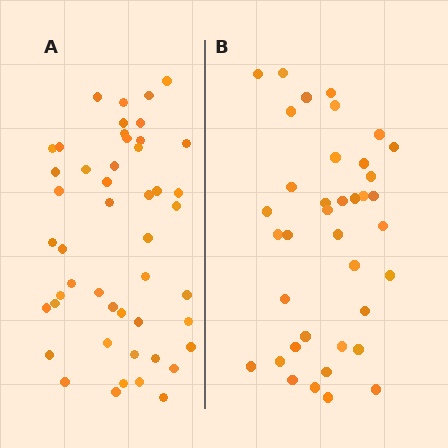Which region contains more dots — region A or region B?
Region A (the left region) has more dots.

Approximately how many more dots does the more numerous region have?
Region A has roughly 10 or so more dots than region B.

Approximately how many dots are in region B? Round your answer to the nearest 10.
About 40 dots. (The exact count is 38, which rounds to 40.)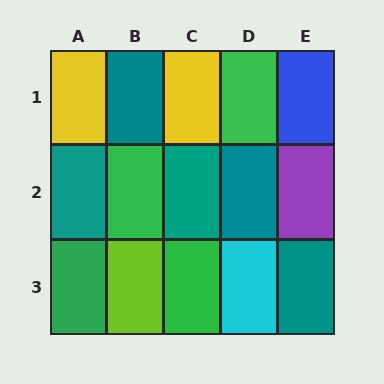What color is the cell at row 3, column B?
Lime.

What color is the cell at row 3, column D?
Cyan.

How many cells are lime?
1 cell is lime.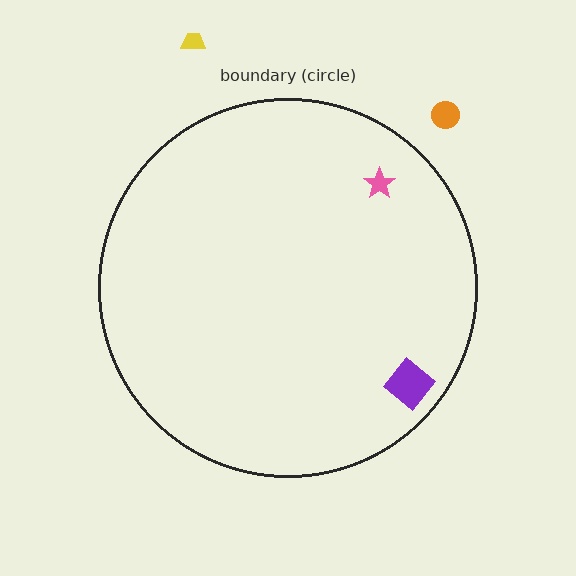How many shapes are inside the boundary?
2 inside, 2 outside.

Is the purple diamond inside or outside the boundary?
Inside.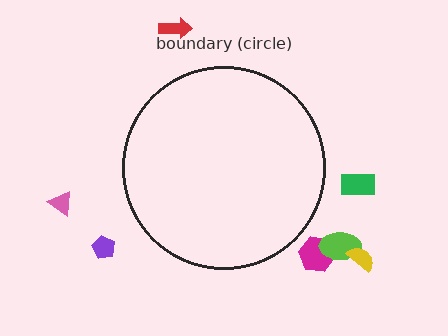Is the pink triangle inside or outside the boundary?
Outside.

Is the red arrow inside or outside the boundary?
Outside.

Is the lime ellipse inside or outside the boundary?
Outside.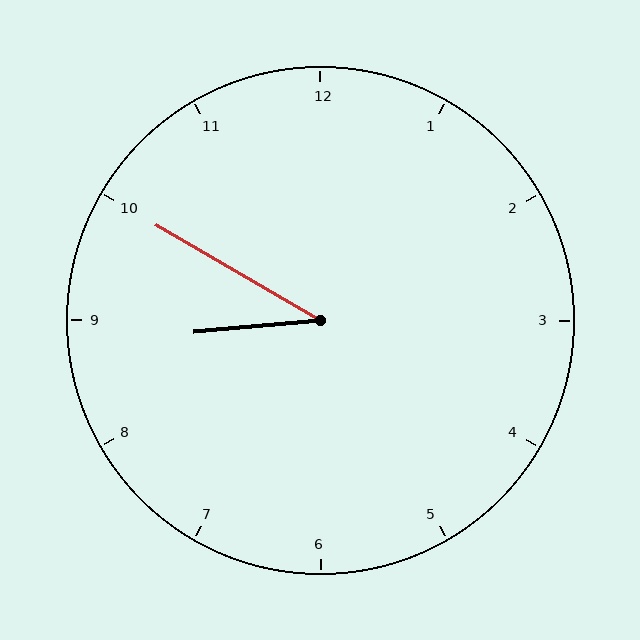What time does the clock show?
8:50.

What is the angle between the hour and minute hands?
Approximately 35 degrees.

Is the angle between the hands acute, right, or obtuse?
It is acute.